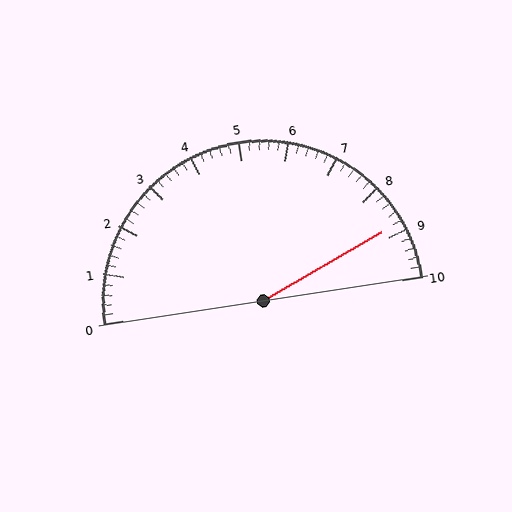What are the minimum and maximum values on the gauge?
The gauge ranges from 0 to 10.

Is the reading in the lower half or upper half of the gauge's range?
The reading is in the upper half of the range (0 to 10).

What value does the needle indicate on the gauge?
The needle indicates approximately 8.8.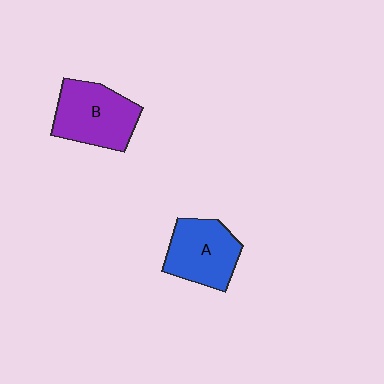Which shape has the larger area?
Shape B (purple).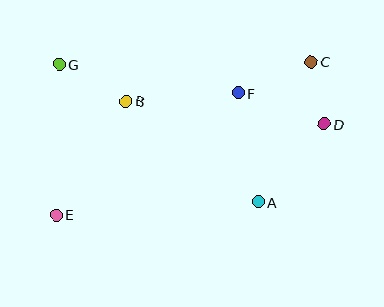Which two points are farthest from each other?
Points C and E are farthest from each other.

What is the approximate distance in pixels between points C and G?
The distance between C and G is approximately 252 pixels.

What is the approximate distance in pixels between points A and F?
The distance between A and F is approximately 111 pixels.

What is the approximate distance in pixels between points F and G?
The distance between F and G is approximately 181 pixels.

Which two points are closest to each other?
Points C and D are closest to each other.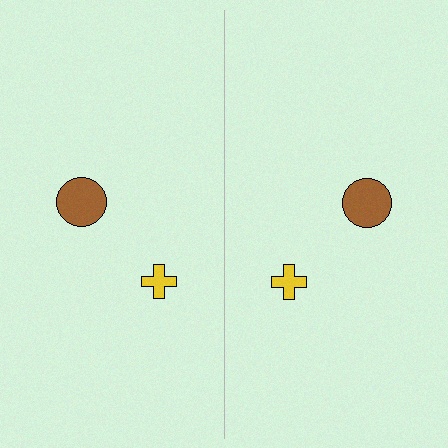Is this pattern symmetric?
Yes, this pattern has bilateral (reflection) symmetry.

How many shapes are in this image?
There are 4 shapes in this image.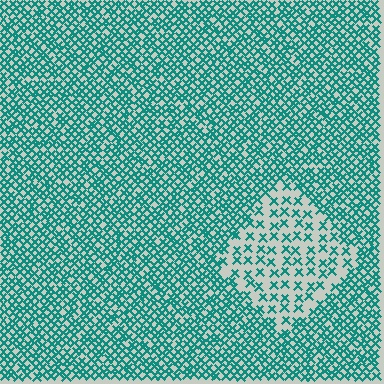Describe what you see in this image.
The image contains small teal elements arranged at two different densities. A diamond-shaped region is visible where the elements are less densely packed than the surrounding area.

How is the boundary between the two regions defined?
The boundary is defined by a change in element density (approximately 2.4x ratio). All elements are the same color, size, and shape.